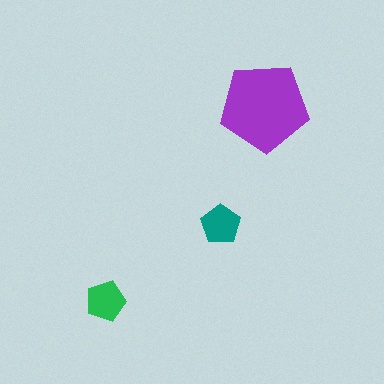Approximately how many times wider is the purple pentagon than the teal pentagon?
About 2.5 times wider.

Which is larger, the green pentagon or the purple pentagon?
The purple one.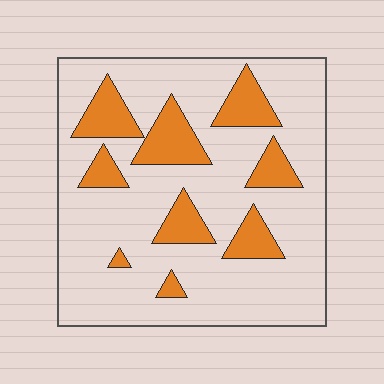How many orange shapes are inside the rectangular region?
9.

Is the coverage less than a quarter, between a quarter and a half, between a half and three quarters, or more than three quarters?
Less than a quarter.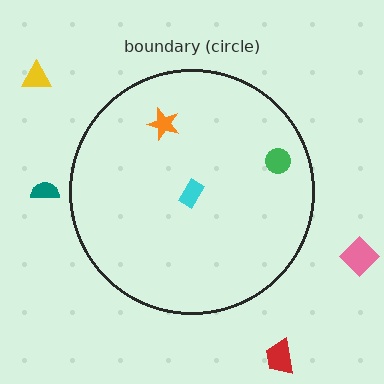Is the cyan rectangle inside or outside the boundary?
Inside.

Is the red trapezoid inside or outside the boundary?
Outside.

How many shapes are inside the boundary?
3 inside, 4 outside.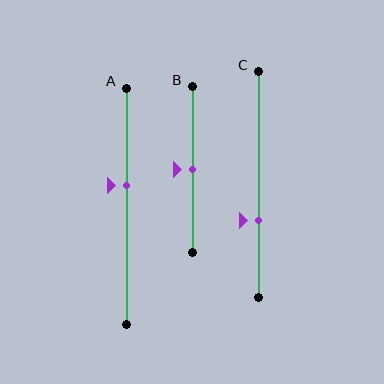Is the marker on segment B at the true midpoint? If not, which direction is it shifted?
Yes, the marker on segment B is at the true midpoint.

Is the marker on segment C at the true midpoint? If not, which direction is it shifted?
No, the marker on segment C is shifted downward by about 16% of the segment length.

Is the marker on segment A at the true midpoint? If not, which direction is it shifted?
No, the marker on segment A is shifted upward by about 9% of the segment length.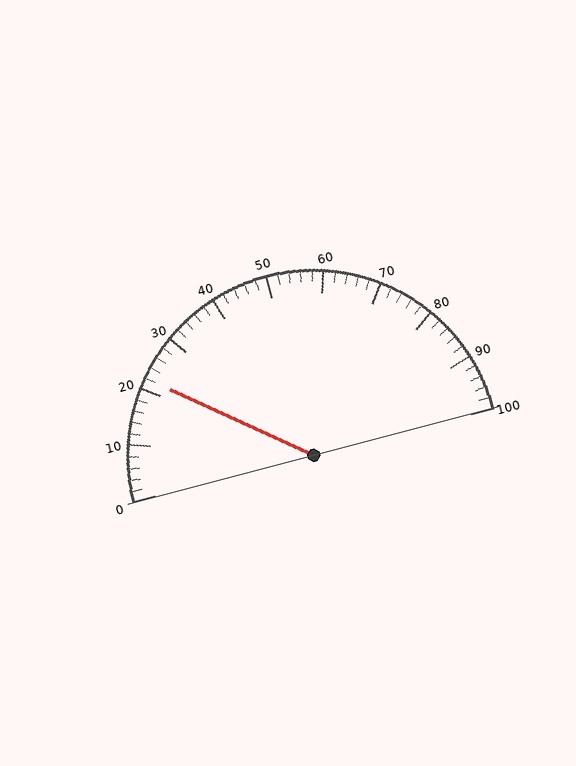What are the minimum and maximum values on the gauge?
The gauge ranges from 0 to 100.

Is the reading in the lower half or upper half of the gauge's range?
The reading is in the lower half of the range (0 to 100).